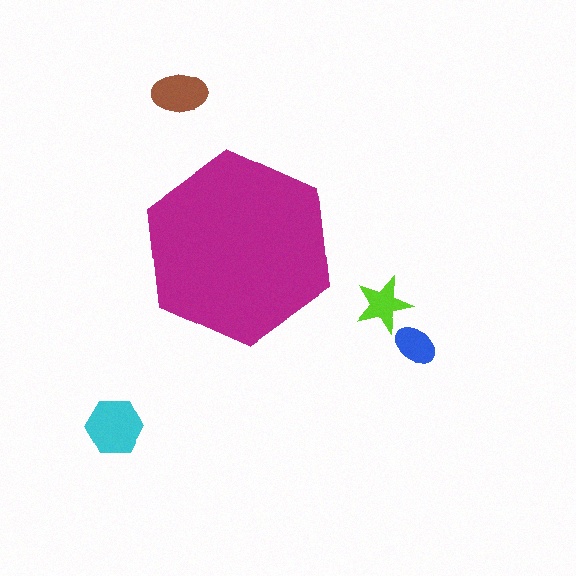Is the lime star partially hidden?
No, the lime star is fully visible.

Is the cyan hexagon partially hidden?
No, the cyan hexagon is fully visible.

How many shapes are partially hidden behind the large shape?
0 shapes are partially hidden.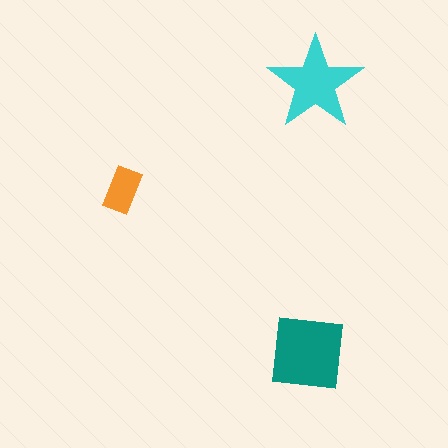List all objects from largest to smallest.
The teal square, the cyan star, the orange rectangle.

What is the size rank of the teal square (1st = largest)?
1st.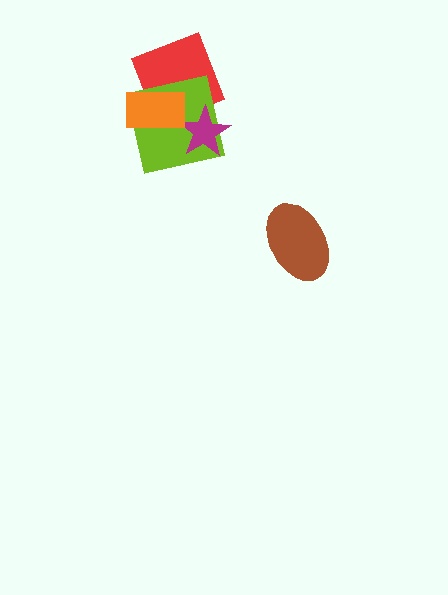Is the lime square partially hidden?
Yes, it is partially covered by another shape.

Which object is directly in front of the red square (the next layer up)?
The lime square is directly in front of the red square.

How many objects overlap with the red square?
2 objects overlap with the red square.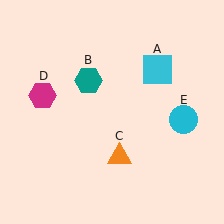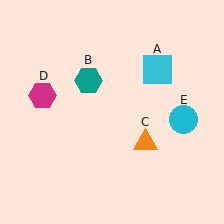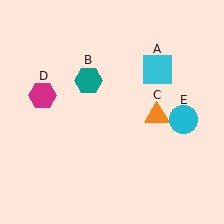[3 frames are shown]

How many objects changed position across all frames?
1 object changed position: orange triangle (object C).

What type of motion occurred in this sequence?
The orange triangle (object C) rotated counterclockwise around the center of the scene.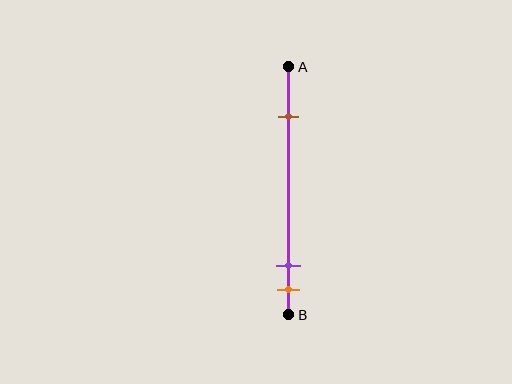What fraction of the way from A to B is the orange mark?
The orange mark is approximately 90% (0.9) of the way from A to B.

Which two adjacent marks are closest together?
The purple and orange marks are the closest adjacent pair.